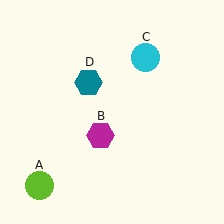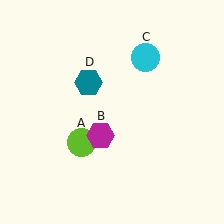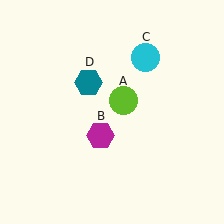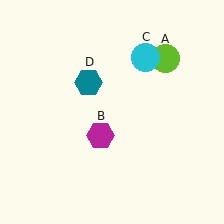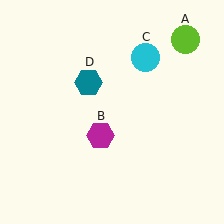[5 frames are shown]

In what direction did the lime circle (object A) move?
The lime circle (object A) moved up and to the right.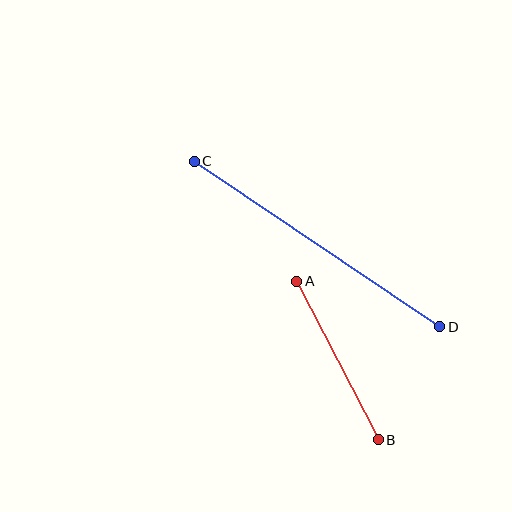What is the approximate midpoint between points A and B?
The midpoint is at approximately (338, 360) pixels.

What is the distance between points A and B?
The distance is approximately 178 pixels.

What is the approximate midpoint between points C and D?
The midpoint is at approximately (317, 244) pixels.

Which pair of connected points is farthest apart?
Points C and D are farthest apart.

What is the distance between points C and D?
The distance is approximately 296 pixels.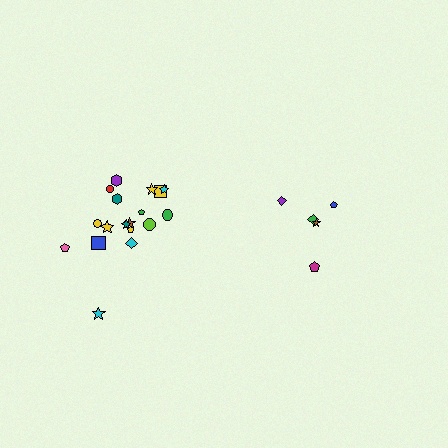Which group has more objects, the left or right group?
The left group.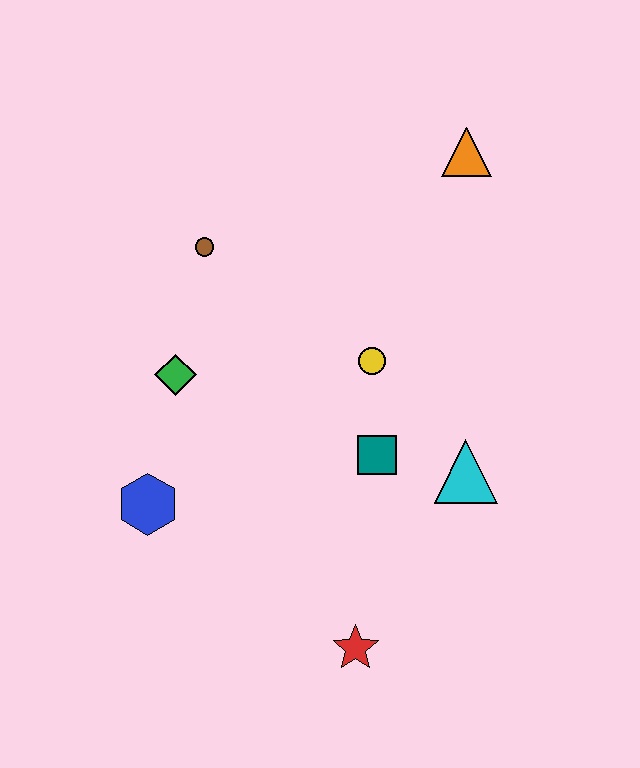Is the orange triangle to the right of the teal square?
Yes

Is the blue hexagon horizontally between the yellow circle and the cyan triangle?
No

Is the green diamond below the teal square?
No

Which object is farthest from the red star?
The orange triangle is farthest from the red star.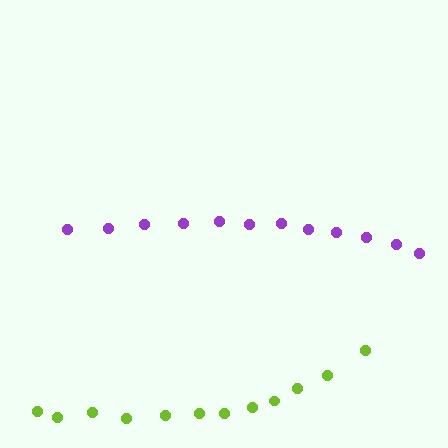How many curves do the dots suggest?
There are 2 distinct paths.